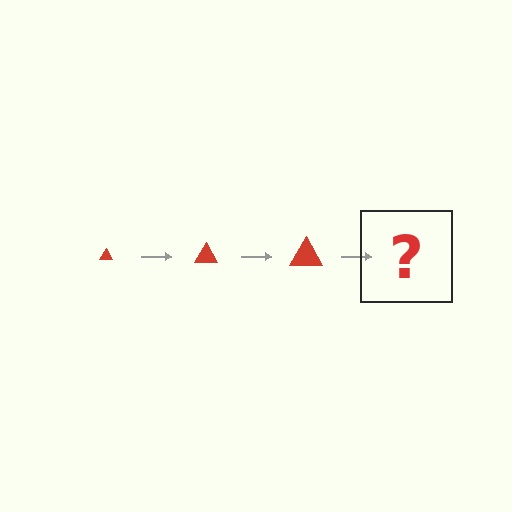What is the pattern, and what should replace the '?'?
The pattern is that the triangle gets progressively larger each step. The '?' should be a red triangle, larger than the previous one.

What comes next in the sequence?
The next element should be a red triangle, larger than the previous one.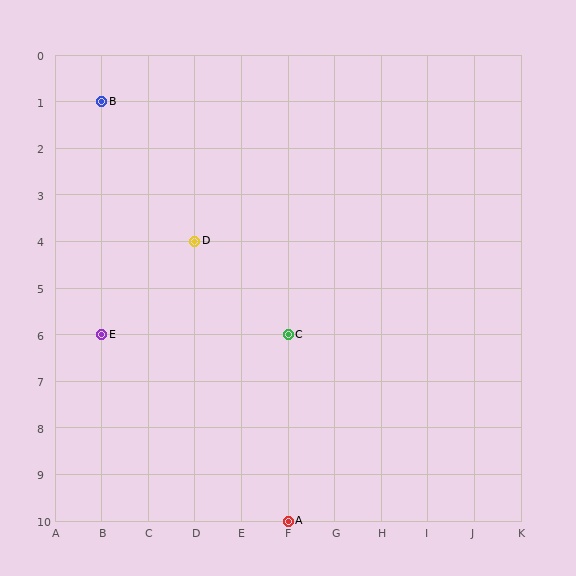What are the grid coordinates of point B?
Point B is at grid coordinates (B, 1).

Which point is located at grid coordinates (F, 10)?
Point A is at (F, 10).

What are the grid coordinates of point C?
Point C is at grid coordinates (F, 6).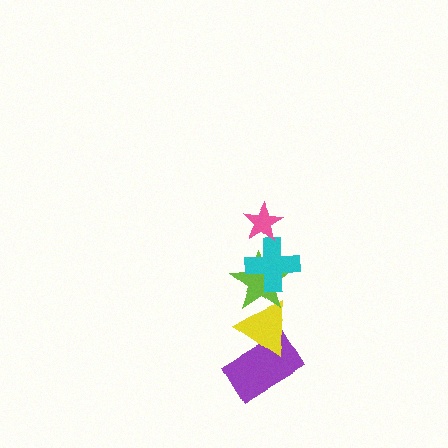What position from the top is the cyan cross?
The cyan cross is 2nd from the top.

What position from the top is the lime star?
The lime star is 3rd from the top.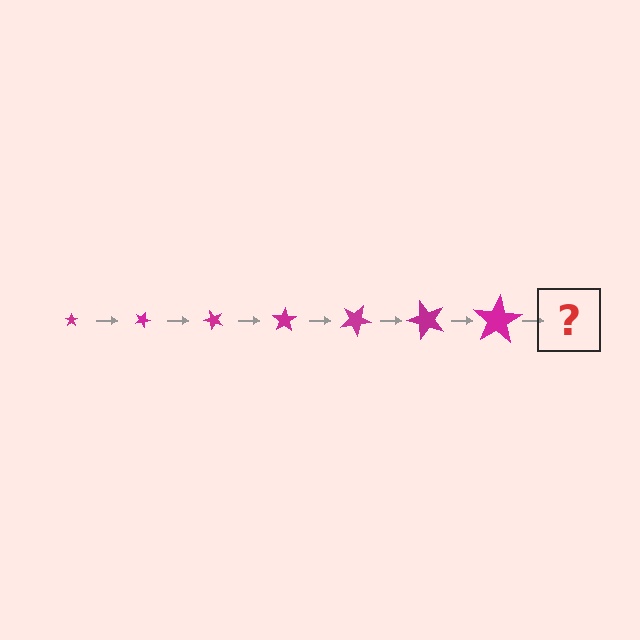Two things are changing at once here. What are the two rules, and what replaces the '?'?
The two rules are that the star grows larger each step and it rotates 25 degrees each step. The '?' should be a star, larger than the previous one and rotated 175 degrees from the start.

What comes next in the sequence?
The next element should be a star, larger than the previous one and rotated 175 degrees from the start.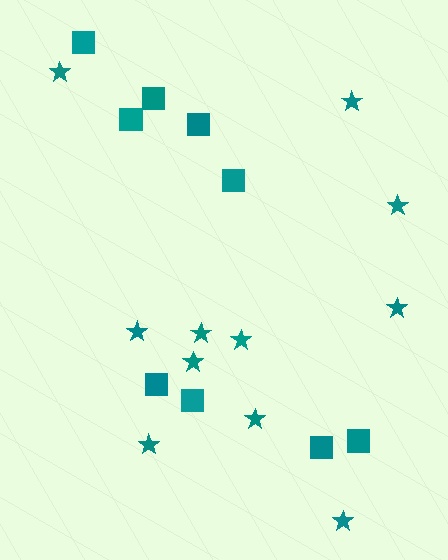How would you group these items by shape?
There are 2 groups: one group of stars (11) and one group of squares (9).